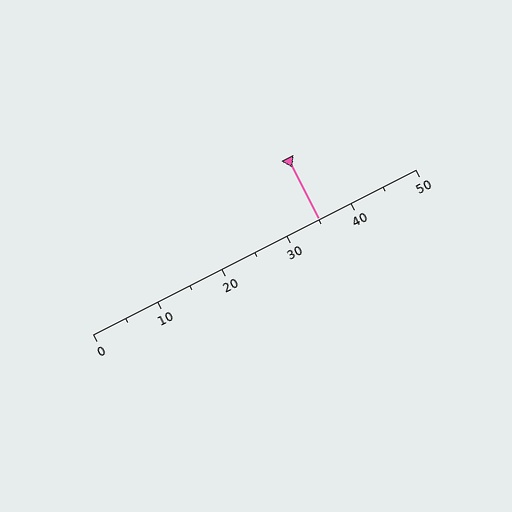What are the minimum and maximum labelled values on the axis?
The axis runs from 0 to 50.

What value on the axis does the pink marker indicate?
The marker indicates approximately 35.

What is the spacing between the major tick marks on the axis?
The major ticks are spaced 10 apart.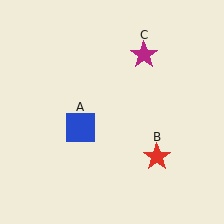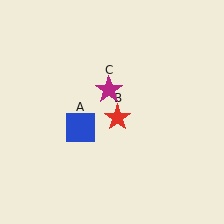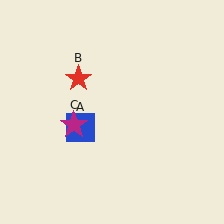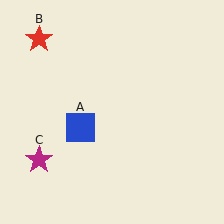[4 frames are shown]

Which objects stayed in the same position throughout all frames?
Blue square (object A) remained stationary.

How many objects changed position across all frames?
2 objects changed position: red star (object B), magenta star (object C).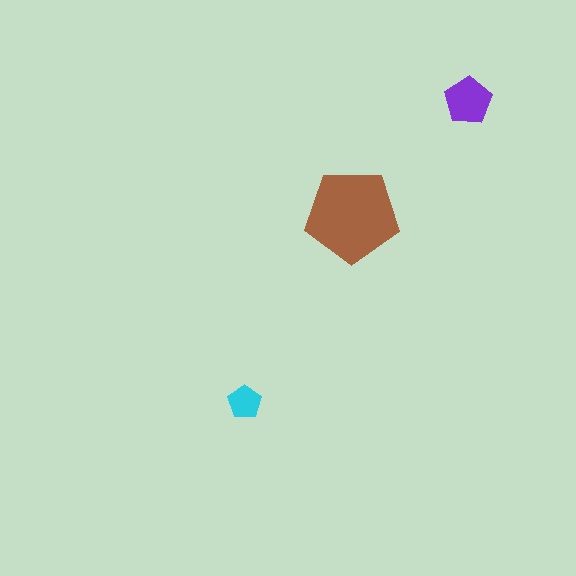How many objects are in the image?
There are 3 objects in the image.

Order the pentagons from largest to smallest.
the brown one, the purple one, the cyan one.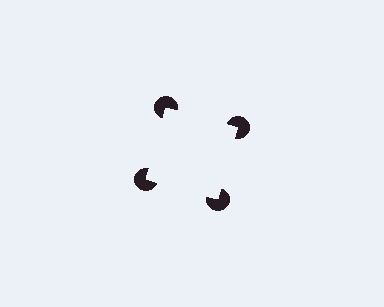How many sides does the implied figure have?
4 sides.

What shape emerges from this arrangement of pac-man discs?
An illusory square — its edges are inferred from the aligned wedge cuts in the pac-man discs, not physically drawn.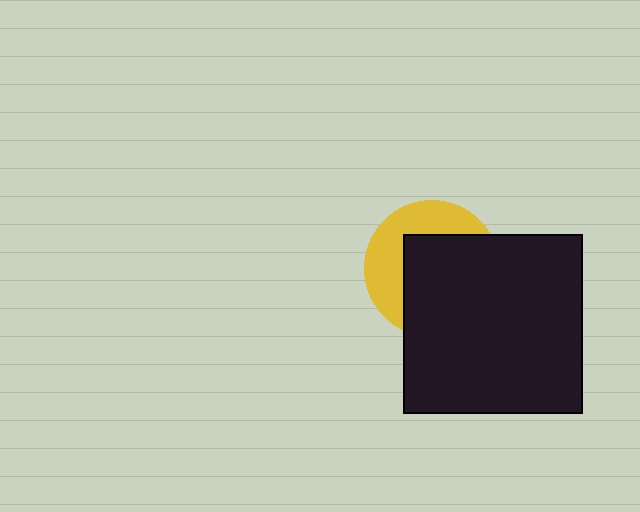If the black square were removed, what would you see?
You would see the complete yellow circle.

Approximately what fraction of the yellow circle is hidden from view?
Roughly 60% of the yellow circle is hidden behind the black square.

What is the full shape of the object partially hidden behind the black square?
The partially hidden object is a yellow circle.